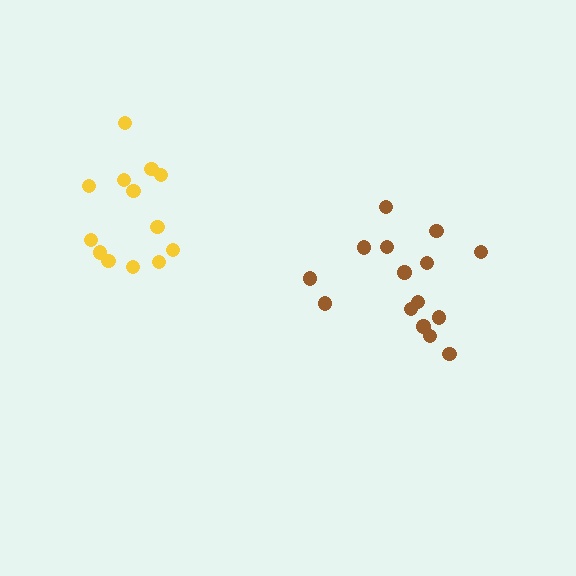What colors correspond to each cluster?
The clusters are colored: yellow, brown.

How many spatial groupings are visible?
There are 2 spatial groupings.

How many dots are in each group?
Group 1: 13 dots, Group 2: 15 dots (28 total).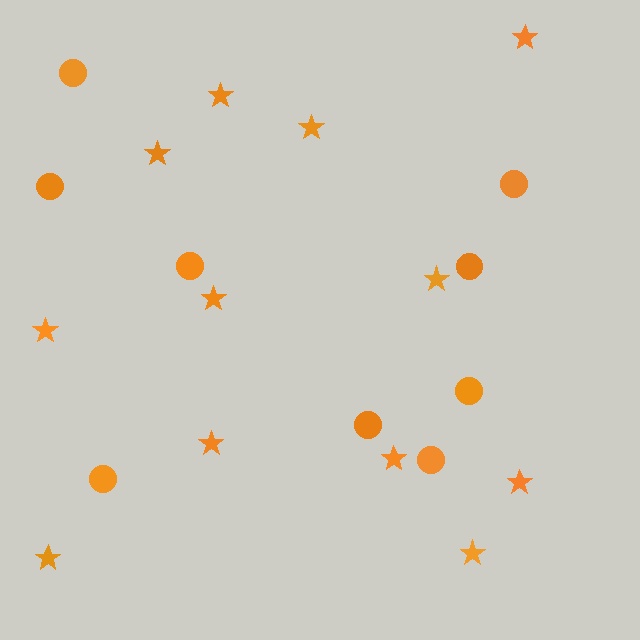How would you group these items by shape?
There are 2 groups: one group of stars (12) and one group of circles (9).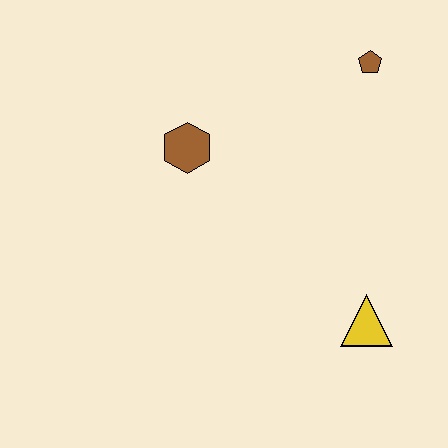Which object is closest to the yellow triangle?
The brown hexagon is closest to the yellow triangle.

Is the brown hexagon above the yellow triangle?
Yes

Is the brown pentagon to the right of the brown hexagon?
Yes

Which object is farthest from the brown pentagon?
The yellow triangle is farthest from the brown pentagon.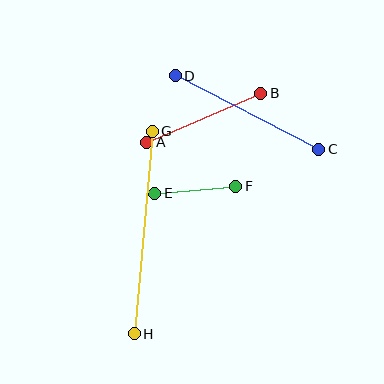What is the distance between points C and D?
The distance is approximately 161 pixels.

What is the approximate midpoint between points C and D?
The midpoint is at approximately (247, 113) pixels.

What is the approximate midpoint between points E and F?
The midpoint is at approximately (195, 190) pixels.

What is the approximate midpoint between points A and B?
The midpoint is at approximately (204, 118) pixels.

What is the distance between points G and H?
The distance is approximately 203 pixels.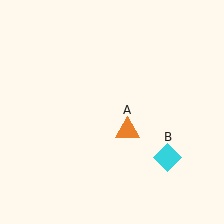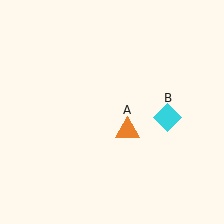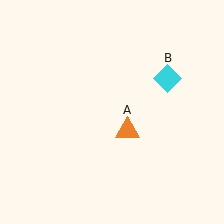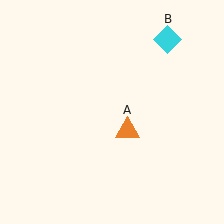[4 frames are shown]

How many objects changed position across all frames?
1 object changed position: cyan diamond (object B).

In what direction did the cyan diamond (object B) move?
The cyan diamond (object B) moved up.